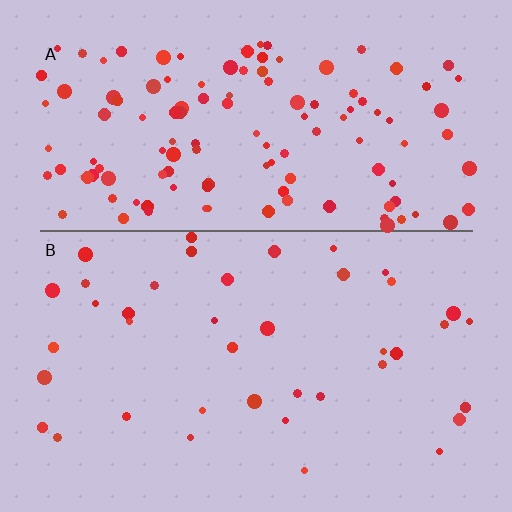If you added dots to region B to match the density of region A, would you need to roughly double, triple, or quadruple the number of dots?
Approximately triple.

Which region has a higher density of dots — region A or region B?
A (the top).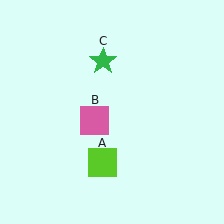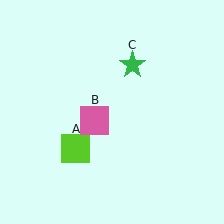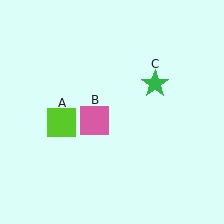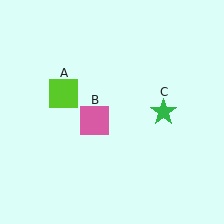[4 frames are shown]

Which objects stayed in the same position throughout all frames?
Pink square (object B) remained stationary.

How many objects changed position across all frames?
2 objects changed position: lime square (object A), green star (object C).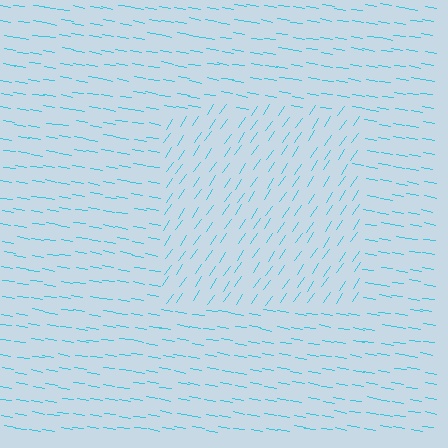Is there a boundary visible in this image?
Yes, there is a texture boundary formed by a change in line orientation.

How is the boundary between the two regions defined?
The boundary is defined purely by a change in line orientation (approximately 65 degrees difference). All lines are the same color and thickness.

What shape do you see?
I see a rectangle.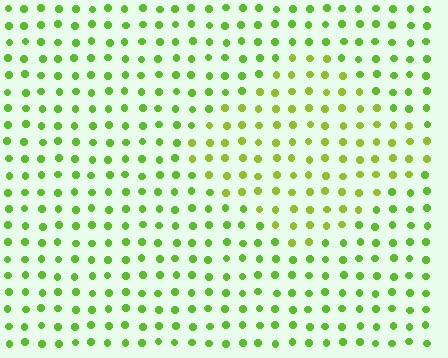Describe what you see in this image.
The image is filled with small lime elements in a uniform arrangement. A diamond-shaped region is visible where the elements are tinted to a slightly different hue, forming a subtle color boundary.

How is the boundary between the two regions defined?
The boundary is defined purely by a slight shift in hue (about 25 degrees). Spacing, size, and orientation are identical on both sides.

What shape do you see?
I see a diamond.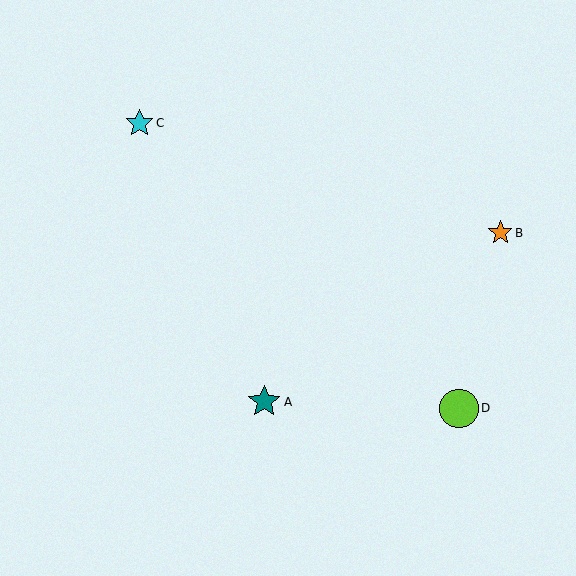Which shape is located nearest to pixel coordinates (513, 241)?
The orange star (labeled B) at (500, 233) is nearest to that location.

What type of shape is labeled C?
Shape C is a cyan star.